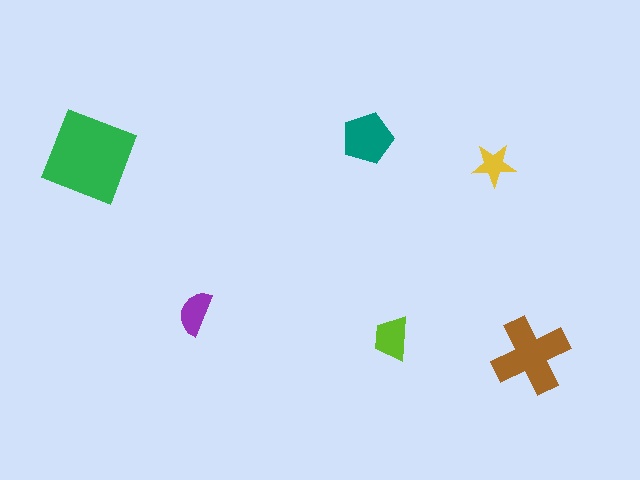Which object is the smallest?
The yellow star.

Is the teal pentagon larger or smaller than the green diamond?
Smaller.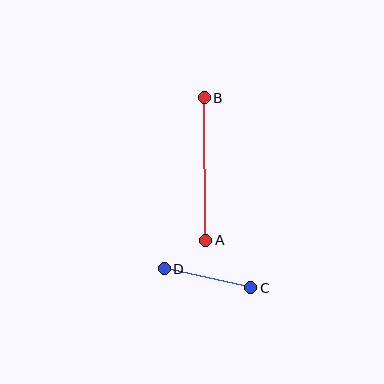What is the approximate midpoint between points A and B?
The midpoint is at approximately (205, 169) pixels.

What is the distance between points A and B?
The distance is approximately 142 pixels.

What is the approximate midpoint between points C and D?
The midpoint is at approximately (208, 278) pixels.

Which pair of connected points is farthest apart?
Points A and B are farthest apart.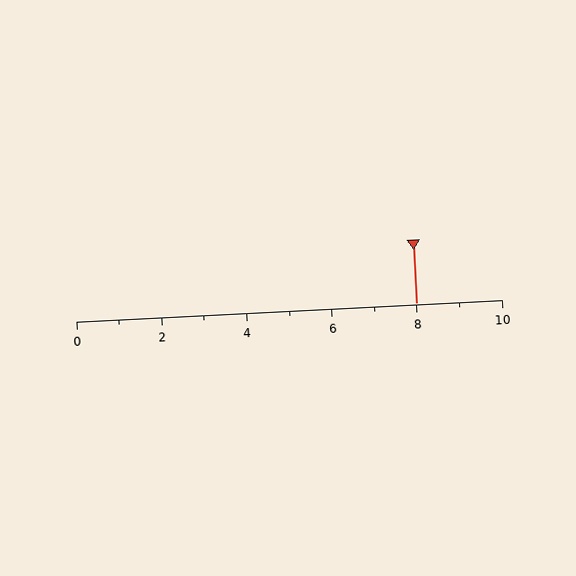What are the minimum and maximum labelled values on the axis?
The axis runs from 0 to 10.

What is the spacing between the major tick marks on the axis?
The major ticks are spaced 2 apart.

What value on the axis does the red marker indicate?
The marker indicates approximately 8.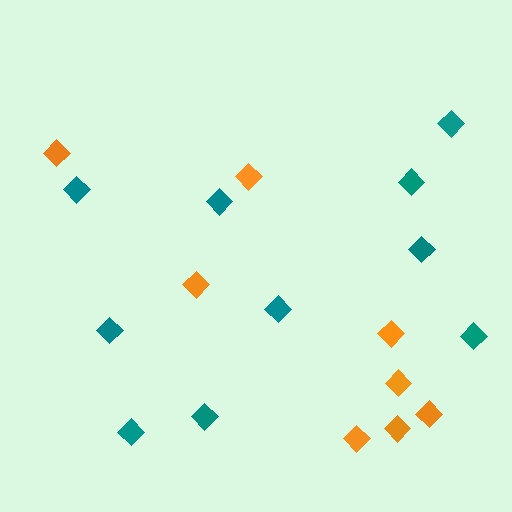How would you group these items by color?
There are 2 groups: one group of teal diamonds (10) and one group of orange diamonds (8).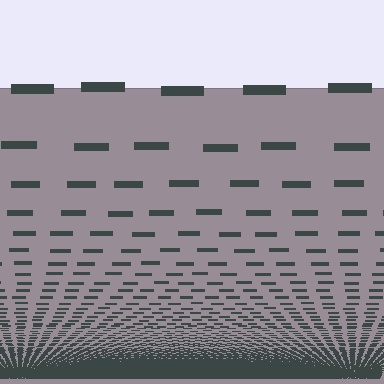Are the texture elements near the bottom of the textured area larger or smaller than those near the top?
Smaller. The gradient is inverted — elements near the bottom are smaller and denser.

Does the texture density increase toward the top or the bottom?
Density increases toward the bottom.